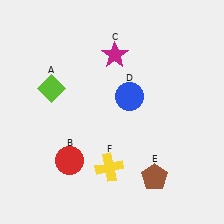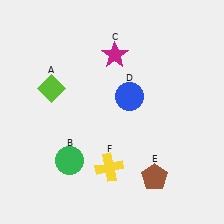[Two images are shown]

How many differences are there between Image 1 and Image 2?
There is 1 difference between the two images.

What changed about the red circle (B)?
In Image 1, B is red. In Image 2, it changed to green.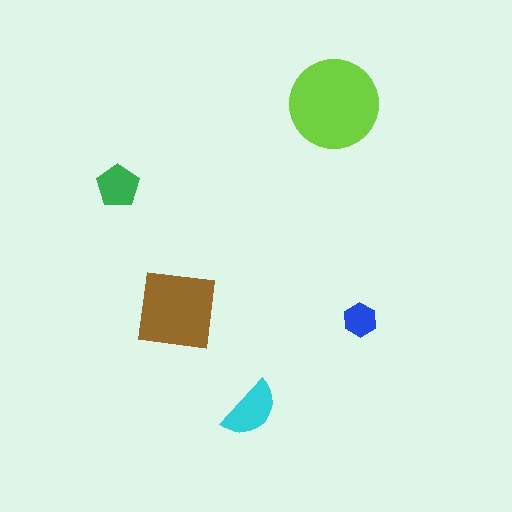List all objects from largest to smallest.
The lime circle, the brown square, the cyan semicircle, the green pentagon, the blue hexagon.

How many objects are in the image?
There are 5 objects in the image.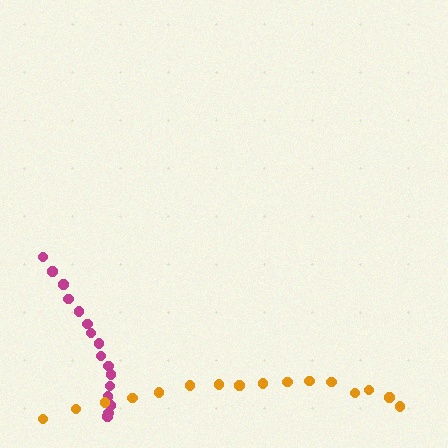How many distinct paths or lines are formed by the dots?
There are 2 distinct paths.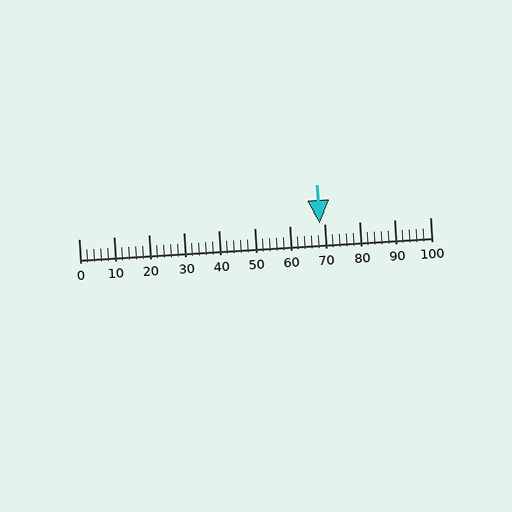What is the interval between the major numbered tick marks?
The major tick marks are spaced 10 units apart.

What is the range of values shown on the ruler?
The ruler shows values from 0 to 100.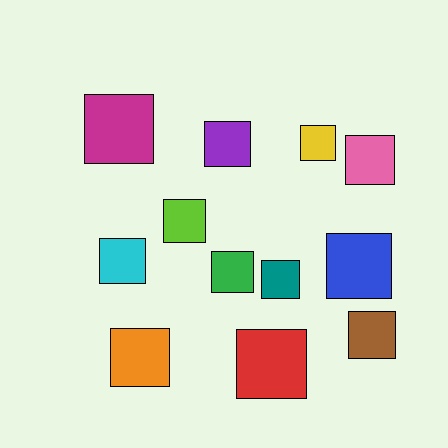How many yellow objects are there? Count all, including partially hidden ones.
There is 1 yellow object.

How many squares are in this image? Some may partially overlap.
There are 12 squares.